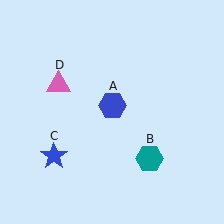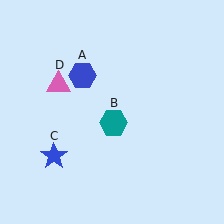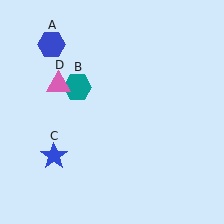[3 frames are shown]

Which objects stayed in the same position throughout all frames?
Blue star (object C) and pink triangle (object D) remained stationary.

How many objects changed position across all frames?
2 objects changed position: blue hexagon (object A), teal hexagon (object B).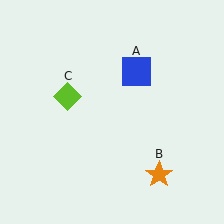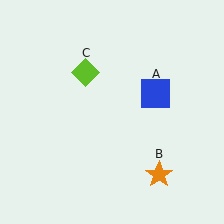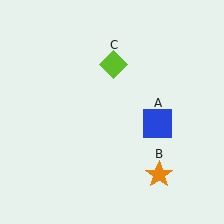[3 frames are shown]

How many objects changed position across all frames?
2 objects changed position: blue square (object A), lime diamond (object C).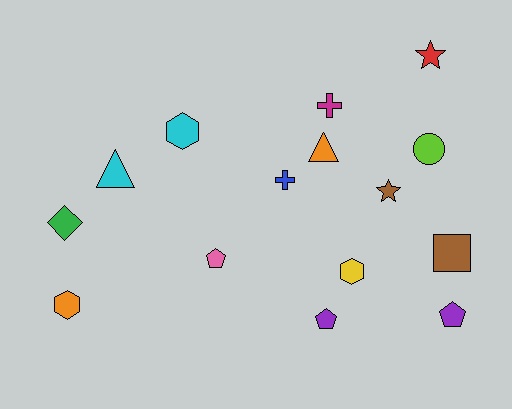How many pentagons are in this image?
There are 3 pentagons.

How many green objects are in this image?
There is 1 green object.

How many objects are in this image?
There are 15 objects.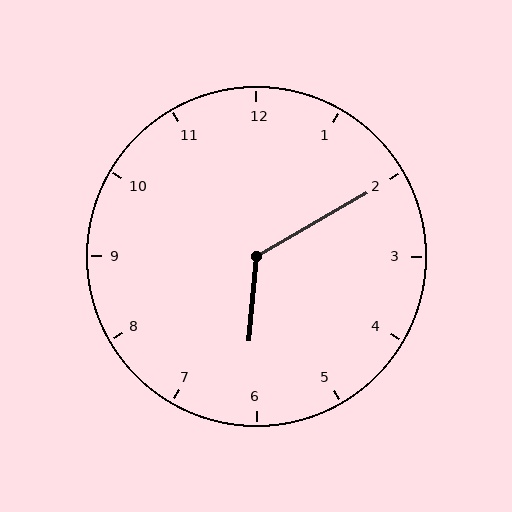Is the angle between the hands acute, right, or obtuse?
It is obtuse.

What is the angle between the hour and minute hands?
Approximately 125 degrees.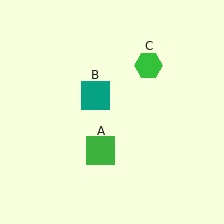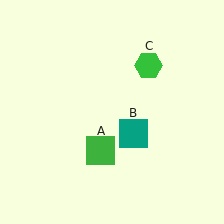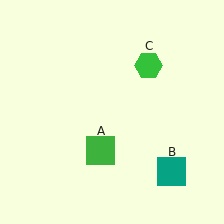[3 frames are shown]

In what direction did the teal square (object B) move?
The teal square (object B) moved down and to the right.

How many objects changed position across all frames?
1 object changed position: teal square (object B).